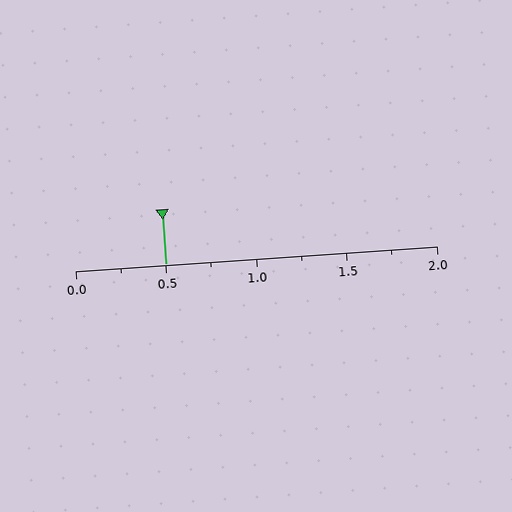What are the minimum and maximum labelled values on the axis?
The axis runs from 0.0 to 2.0.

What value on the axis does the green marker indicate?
The marker indicates approximately 0.5.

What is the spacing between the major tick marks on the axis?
The major ticks are spaced 0.5 apart.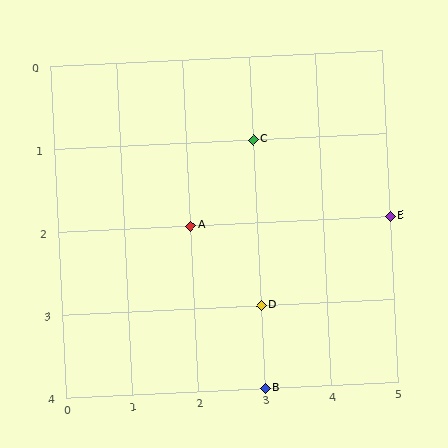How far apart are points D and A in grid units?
Points D and A are 1 column and 1 row apart (about 1.4 grid units diagonally).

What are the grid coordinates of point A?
Point A is at grid coordinates (2, 2).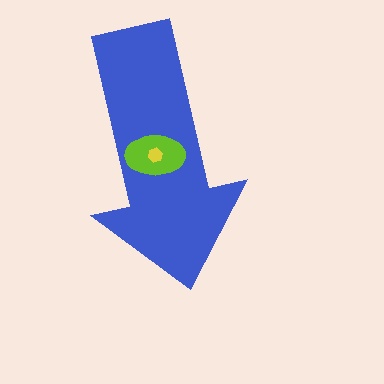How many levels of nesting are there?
3.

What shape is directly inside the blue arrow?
The lime ellipse.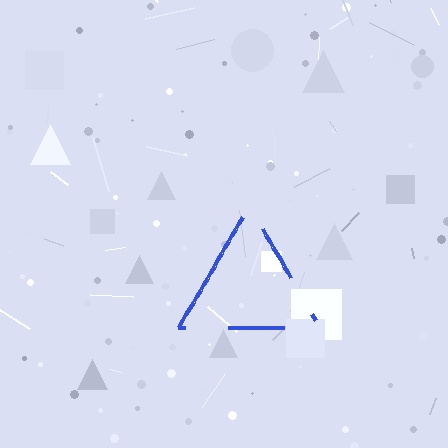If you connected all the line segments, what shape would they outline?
They would outline a triangle.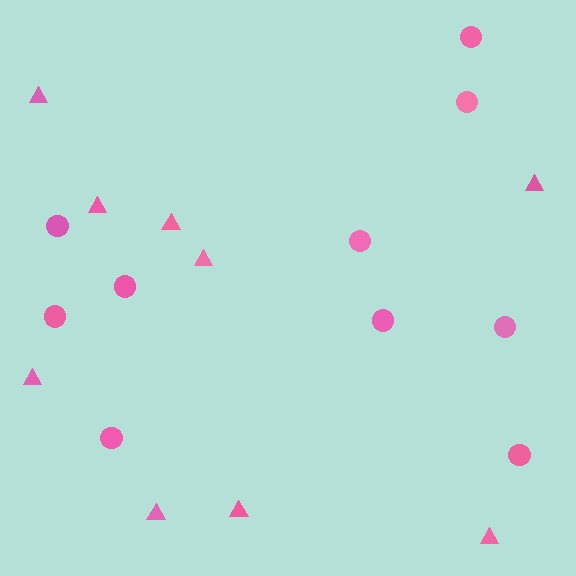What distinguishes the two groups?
There are 2 groups: one group of circles (10) and one group of triangles (9).